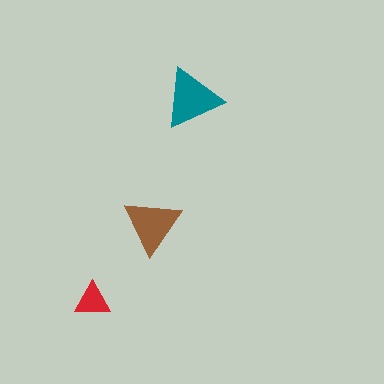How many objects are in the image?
There are 3 objects in the image.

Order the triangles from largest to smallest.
the teal one, the brown one, the red one.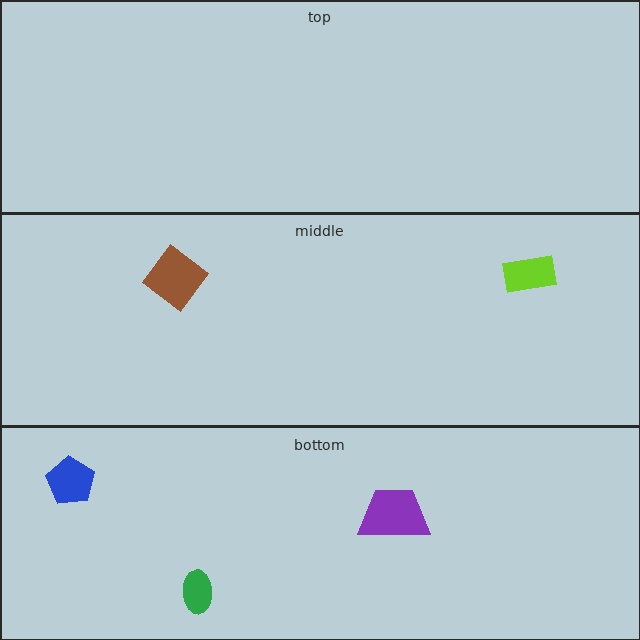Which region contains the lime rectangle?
The middle region.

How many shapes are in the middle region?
2.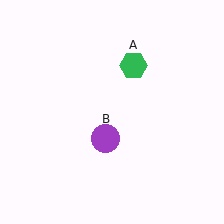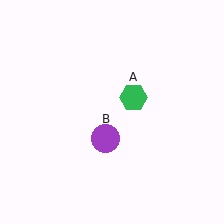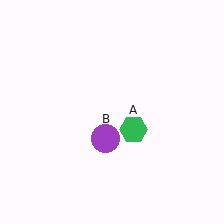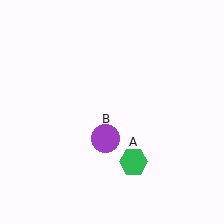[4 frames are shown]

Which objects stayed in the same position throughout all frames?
Purple circle (object B) remained stationary.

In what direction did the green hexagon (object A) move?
The green hexagon (object A) moved down.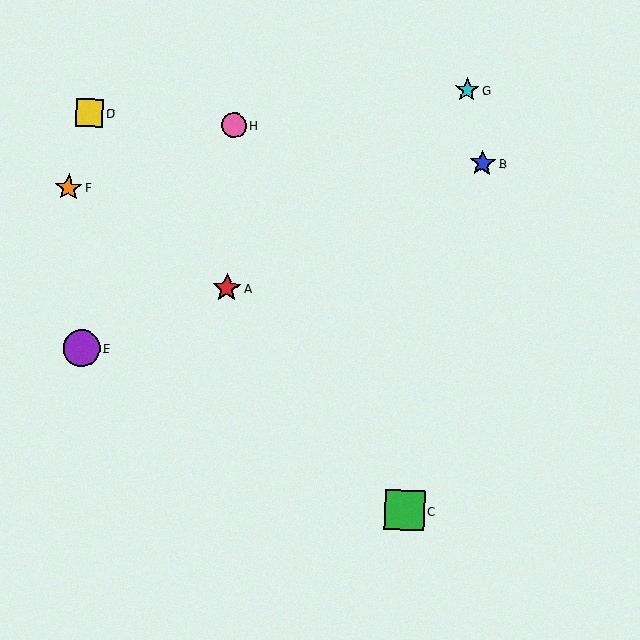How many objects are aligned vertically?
2 objects (A, H) are aligned vertically.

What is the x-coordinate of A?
Object A is at x≈227.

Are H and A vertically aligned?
Yes, both are at x≈234.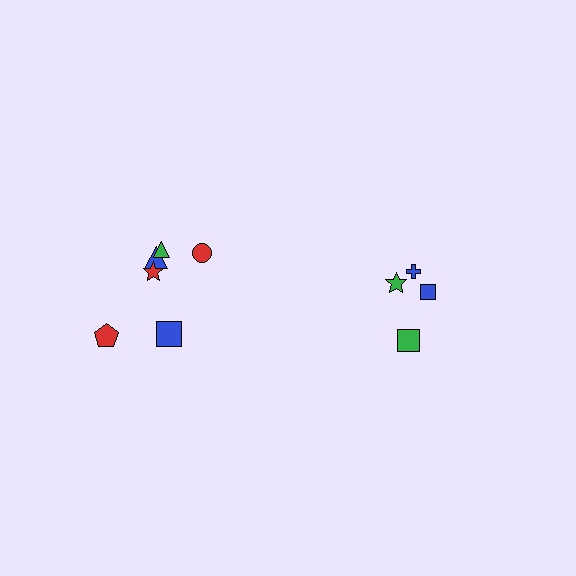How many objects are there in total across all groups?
There are 10 objects.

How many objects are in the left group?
There are 6 objects.